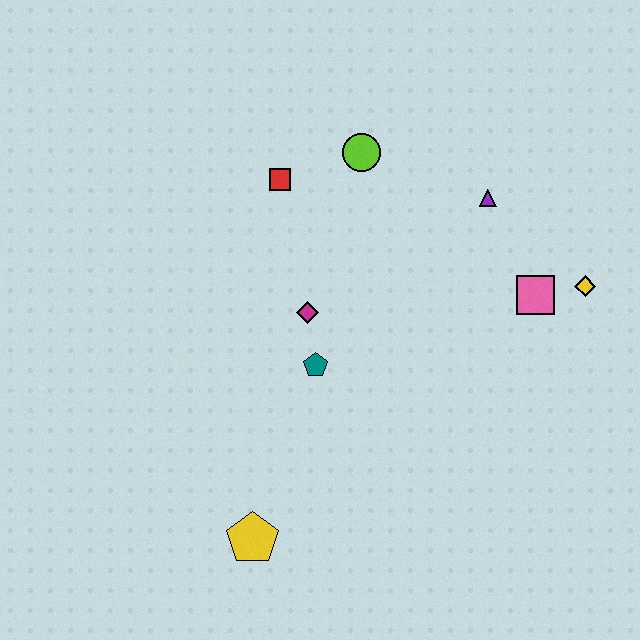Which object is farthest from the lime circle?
The yellow pentagon is farthest from the lime circle.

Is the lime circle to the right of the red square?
Yes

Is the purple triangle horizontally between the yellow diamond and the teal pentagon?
Yes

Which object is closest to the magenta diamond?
The teal pentagon is closest to the magenta diamond.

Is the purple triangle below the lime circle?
Yes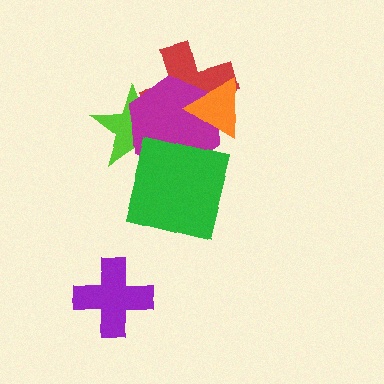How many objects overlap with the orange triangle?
2 objects overlap with the orange triangle.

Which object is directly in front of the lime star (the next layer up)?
The magenta hexagon is directly in front of the lime star.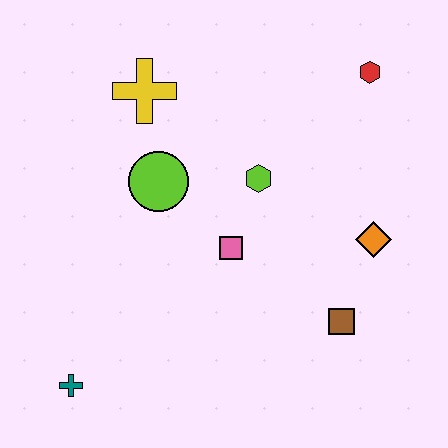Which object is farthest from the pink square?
The red hexagon is farthest from the pink square.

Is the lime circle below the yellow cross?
Yes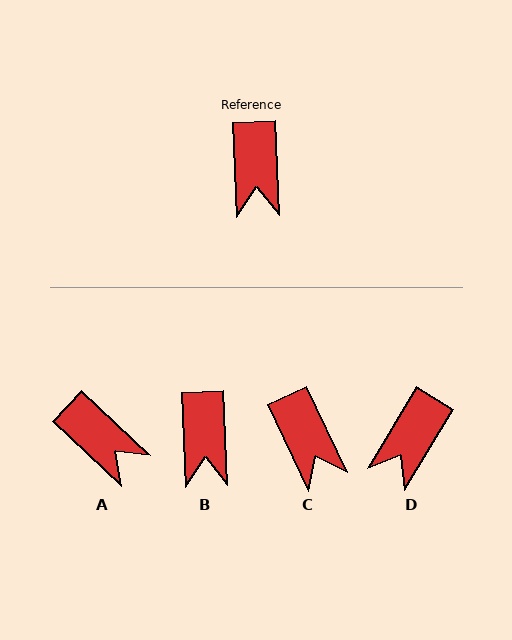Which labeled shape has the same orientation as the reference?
B.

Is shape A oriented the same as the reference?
No, it is off by about 45 degrees.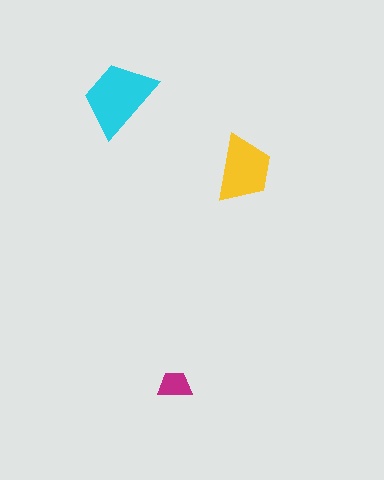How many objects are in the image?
There are 3 objects in the image.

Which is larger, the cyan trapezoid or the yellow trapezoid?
The cyan one.